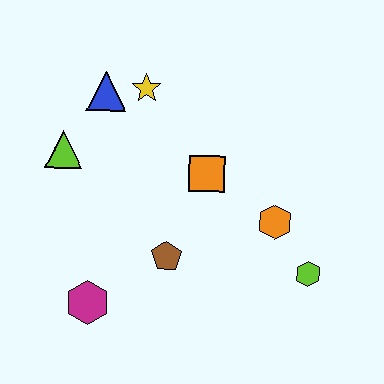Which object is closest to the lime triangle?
The blue triangle is closest to the lime triangle.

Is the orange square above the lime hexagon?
Yes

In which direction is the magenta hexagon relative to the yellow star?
The magenta hexagon is below the yellow star.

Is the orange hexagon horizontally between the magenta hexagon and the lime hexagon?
Yes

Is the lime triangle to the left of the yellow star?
Yes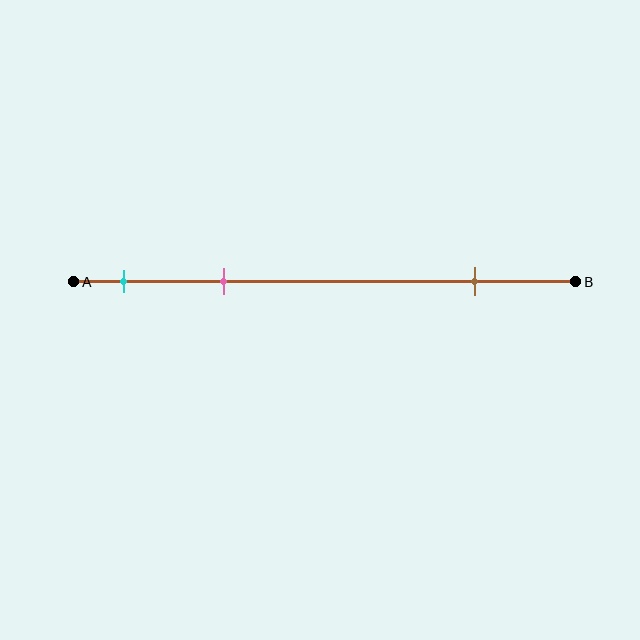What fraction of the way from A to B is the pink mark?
The pink mark is approximately 30% (0.3) of the way from A to B.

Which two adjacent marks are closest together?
The cyan and pink marks are the closest adjacent pair.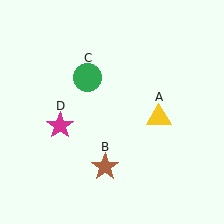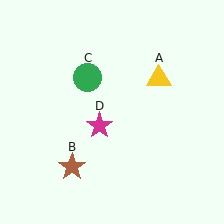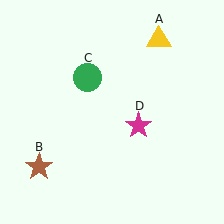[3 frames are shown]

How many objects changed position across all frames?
3 objects changed position: yellow triangle (object A), brown star (object B), magenta star (object D).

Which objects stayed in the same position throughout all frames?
Green circle (object C) remained stationary.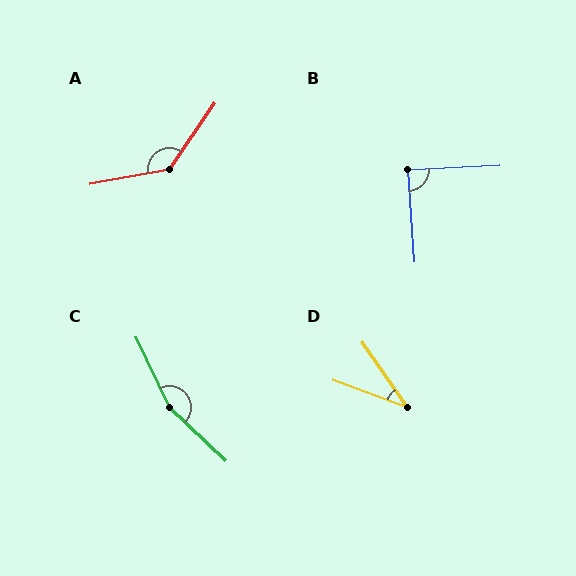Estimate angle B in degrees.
Approximately 89 degrees.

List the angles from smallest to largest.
D (35°), B (89°), A (135°), C (159°).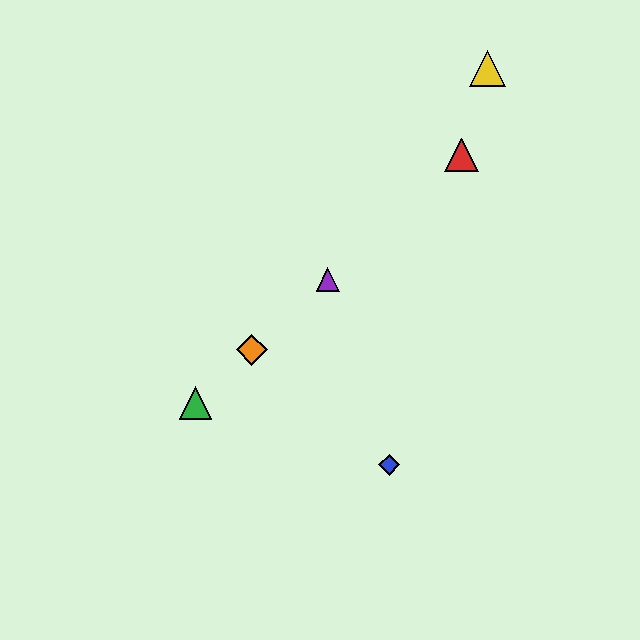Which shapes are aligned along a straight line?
The red triangle, the green triangle, the purple triangle, the orange diamond are aligned along a straight line.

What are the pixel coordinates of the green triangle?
The green triangle is at (195, 403).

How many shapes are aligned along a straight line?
4 shapes (the red triangle, the green triangle, the purple triangle, the orange diamond) are aligned along a straight line.